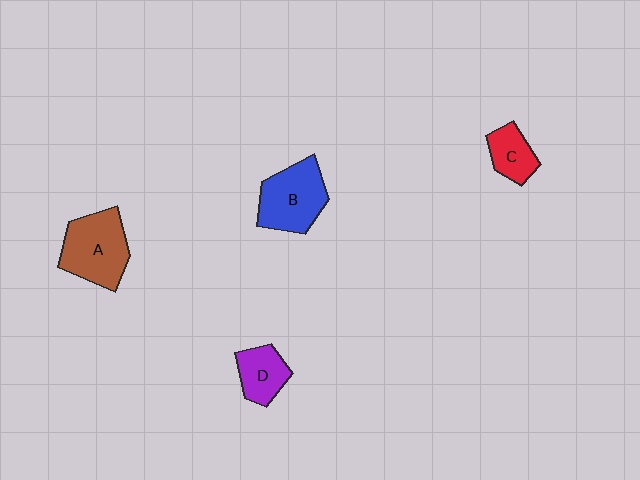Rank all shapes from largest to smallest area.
From largest to smallest: A (brown), B (blue), D (purple), C (red).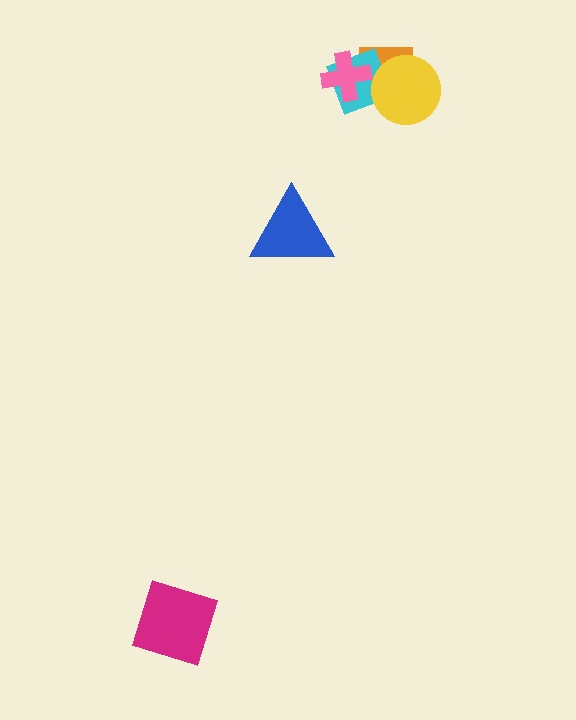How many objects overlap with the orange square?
3 objects overlap with the orange square.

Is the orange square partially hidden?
Yes, it is partially covered by another shape.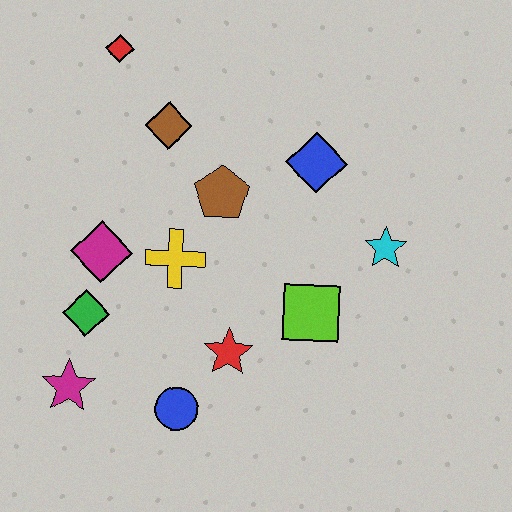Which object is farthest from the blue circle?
The red diamond is farthest from the blue circle.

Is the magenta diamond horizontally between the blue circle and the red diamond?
No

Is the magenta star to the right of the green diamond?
No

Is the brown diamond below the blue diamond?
No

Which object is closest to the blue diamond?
The brown pentagon is closest to the blue diamond.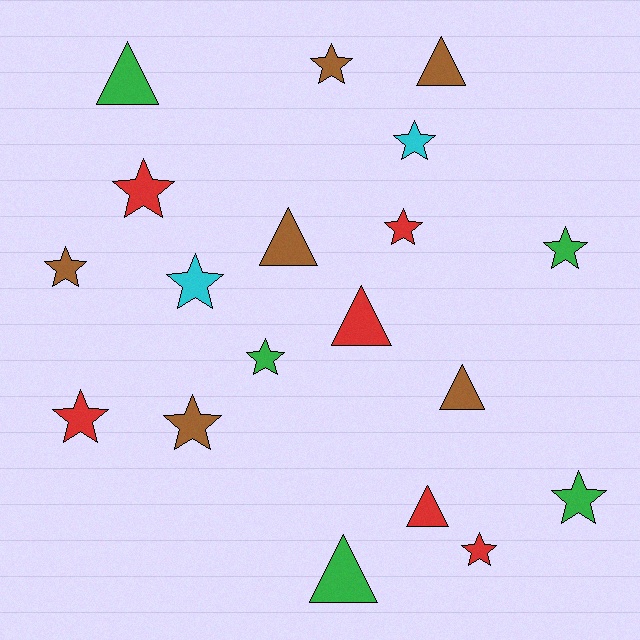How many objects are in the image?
There are 19 objects.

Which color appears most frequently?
Red, with 6 objects.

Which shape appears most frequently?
Star, with 12 objects.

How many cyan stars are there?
There are 2 cyan stars.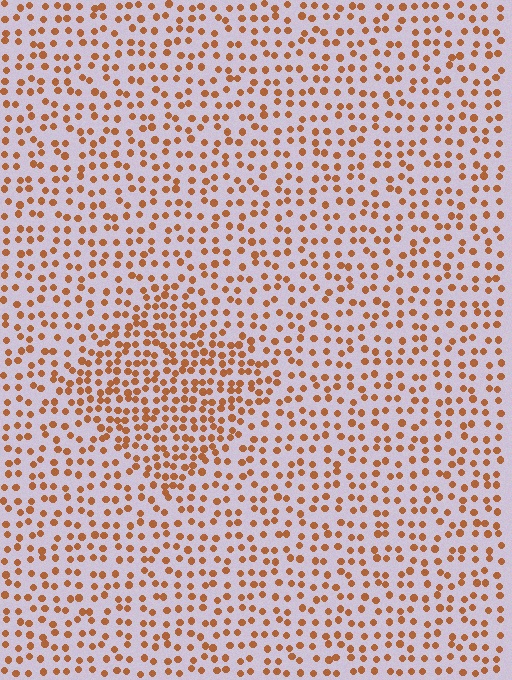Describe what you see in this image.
The image contains small brown elements arranged at two different densities. A diamond-shaped region is visible where the elements are more densely packed than the surrounding area.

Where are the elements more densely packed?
The elements are more densely packed inside the diamond boundary.